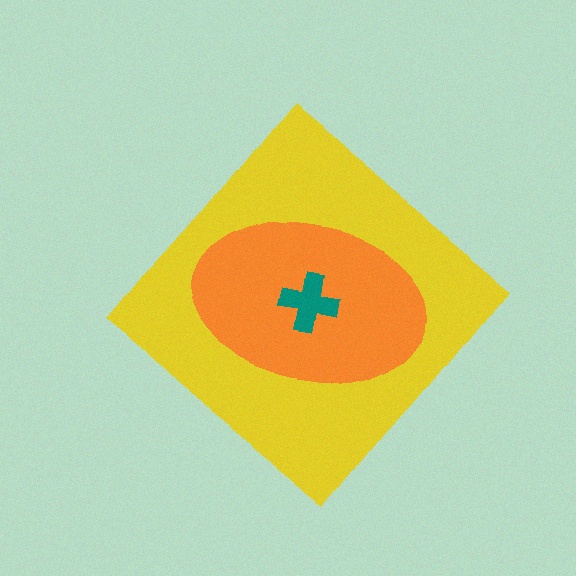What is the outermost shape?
The yellow diamond.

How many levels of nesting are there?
3.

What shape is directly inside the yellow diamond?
The orange ellipse.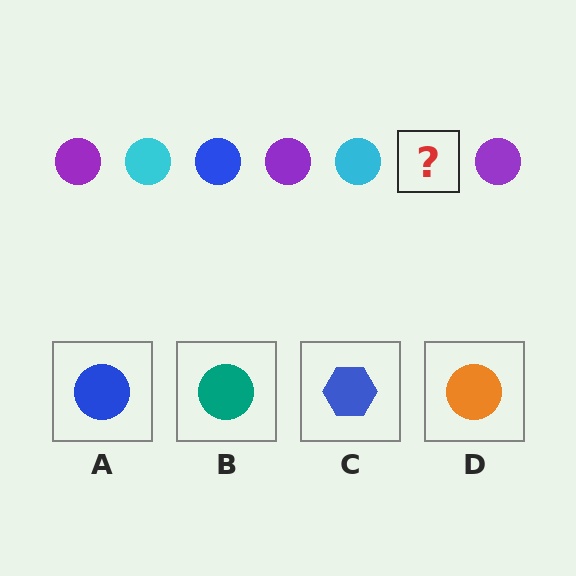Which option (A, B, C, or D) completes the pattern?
A.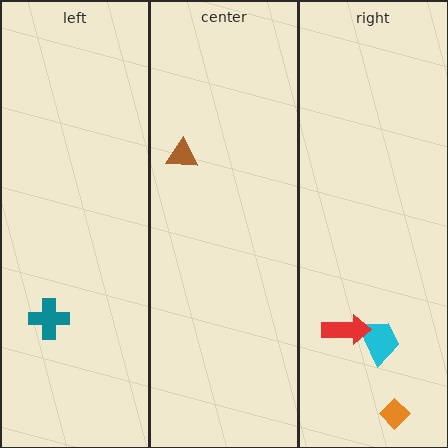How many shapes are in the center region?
1.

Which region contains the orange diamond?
The right region.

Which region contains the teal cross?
The left region.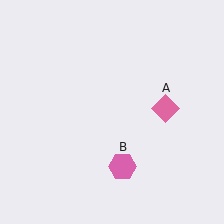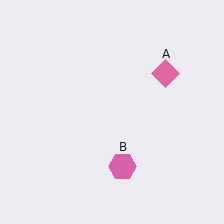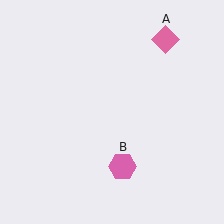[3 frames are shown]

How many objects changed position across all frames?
1 object changed position: pink diamond (object A).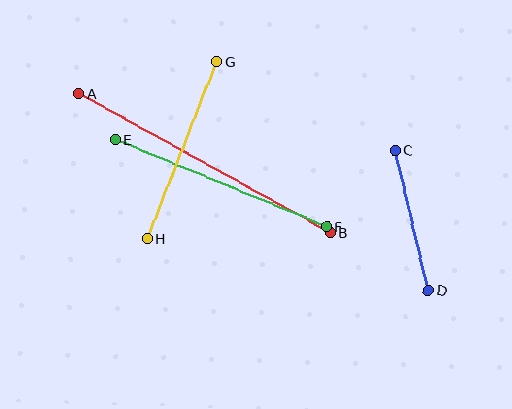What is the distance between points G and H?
The distance is approximately 190 pixels.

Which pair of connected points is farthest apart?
Points A and B are farthest apart.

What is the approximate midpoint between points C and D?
The midpoint is at approximately (411, 220) pixels.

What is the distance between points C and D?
The distance is approximately 144 pixels.